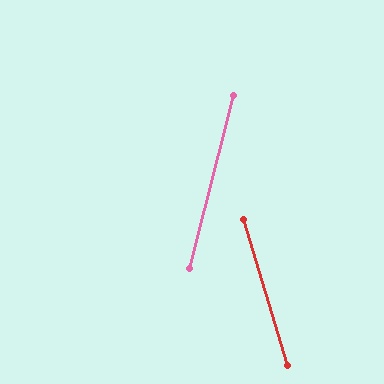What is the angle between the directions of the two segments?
Approximately 31 degrees.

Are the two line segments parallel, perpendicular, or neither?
Neither parallel nor perpendicular — they differ by about 31°.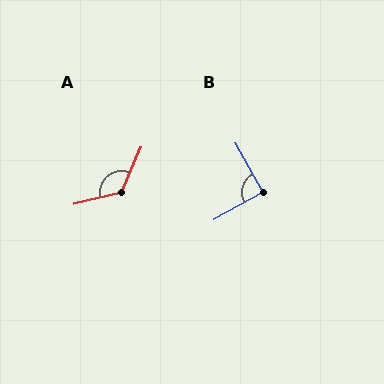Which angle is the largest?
A, at approximately 127 degrees.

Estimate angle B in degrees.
Approximately 90 degrees.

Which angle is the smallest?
B, at approximately 90 degrees.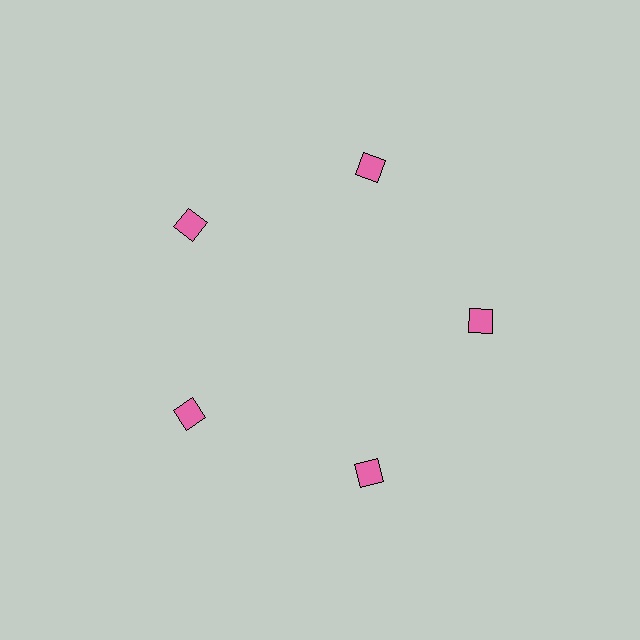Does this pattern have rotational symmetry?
Yes, this pattern has 5-fold rotational symmetry. It looks the same after rotating 72 degrees around the center.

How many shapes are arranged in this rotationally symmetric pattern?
There are 5 shapes, arranged in 5 groups of 1.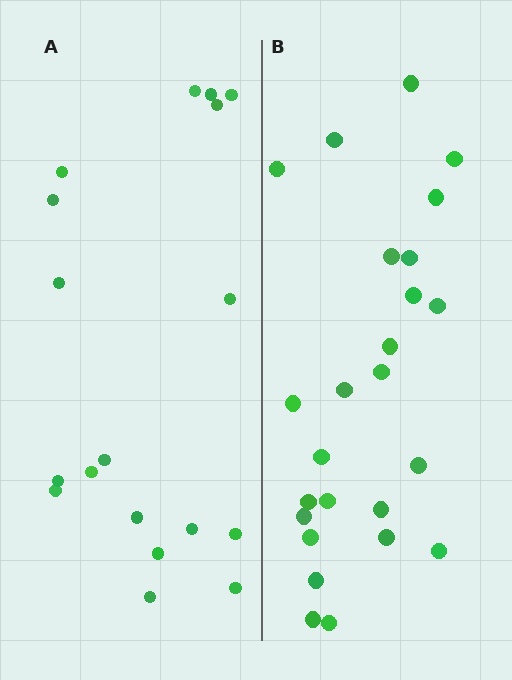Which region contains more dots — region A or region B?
Region B (the right region) has more dots.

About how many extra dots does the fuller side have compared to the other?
Region B has roughly 8 or so more dots than region A.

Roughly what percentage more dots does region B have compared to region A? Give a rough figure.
About 40% more.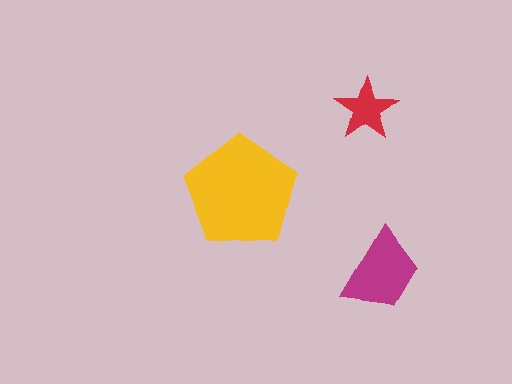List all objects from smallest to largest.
The red star, the magenta trapezoid, the yellow pentagon.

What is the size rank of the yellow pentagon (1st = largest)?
1st.